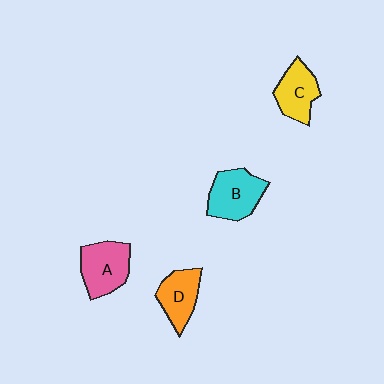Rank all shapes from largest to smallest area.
From largest to smallest: B (cyan), A (pink), D (orange), C (yellow).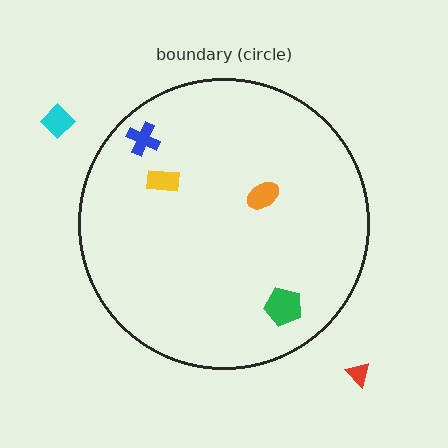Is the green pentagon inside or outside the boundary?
Inside.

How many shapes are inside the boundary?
4 inside, 2 outside.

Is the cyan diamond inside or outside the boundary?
Outside.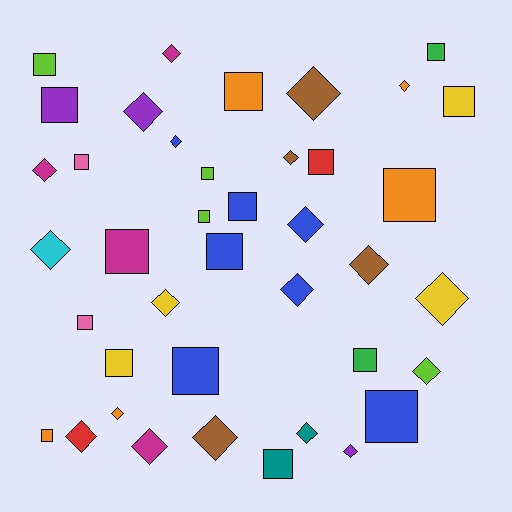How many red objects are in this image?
There are 2 red objects.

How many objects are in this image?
There are 40 objects.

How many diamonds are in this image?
There are 20 diamonds.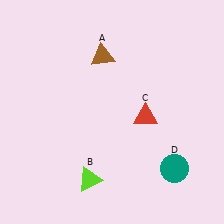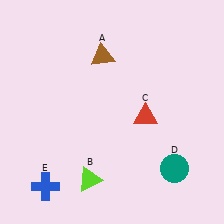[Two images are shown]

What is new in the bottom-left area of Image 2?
A blue cross (E) was added in the bottom-left area of Image 2.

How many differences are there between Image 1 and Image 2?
There is 1 difference between the two images.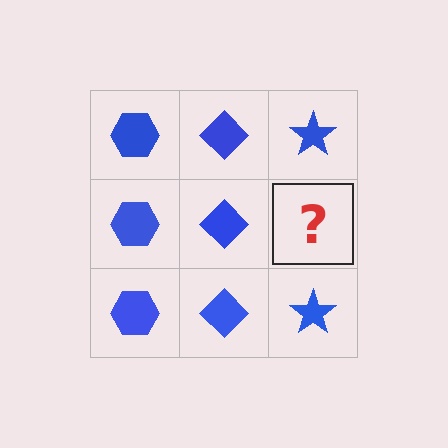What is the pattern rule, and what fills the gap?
The rule is that each column has a consistent shape. The gap should be filled with a blue star.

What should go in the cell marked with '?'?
The missing cell should contain a blue star.